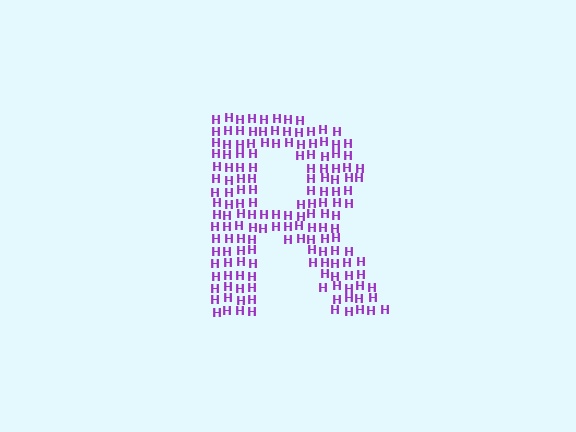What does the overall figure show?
The overall figure shows the letter R.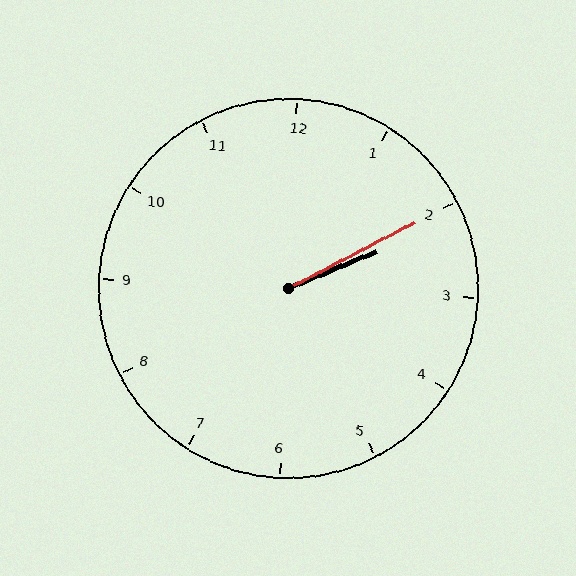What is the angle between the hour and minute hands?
Approximately 5 degrees.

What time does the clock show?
2:10.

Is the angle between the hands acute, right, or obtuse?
It is acute.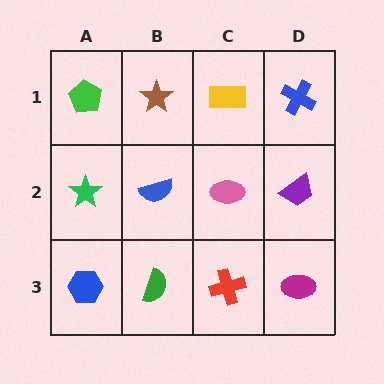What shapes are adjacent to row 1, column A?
A green star (row 2, column A), a brown star (row 1, column B).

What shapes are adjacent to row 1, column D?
A purple trapezoid (row 2, column D), a yellow rectangle (row 1, column C).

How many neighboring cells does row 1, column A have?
2.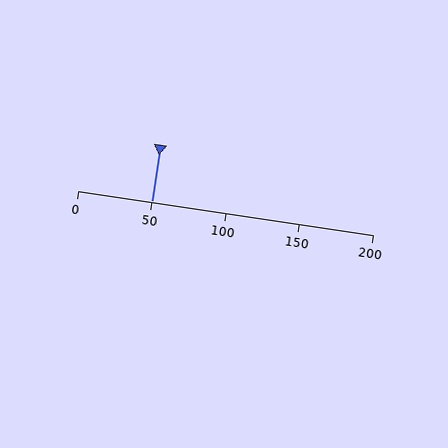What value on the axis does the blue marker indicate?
The marker indicates approximately 50.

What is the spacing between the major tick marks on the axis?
The major ticks are spaced 50 apart.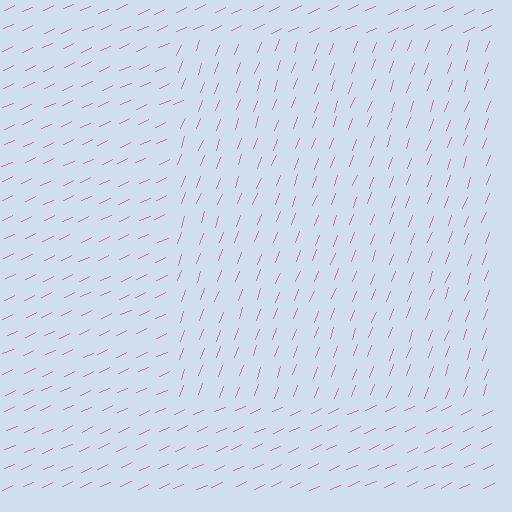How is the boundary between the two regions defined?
The boundary is defined purely by a change in line orientation (approximately 45 degrees difference). All lines are the same color and thickness.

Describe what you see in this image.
The image is filled with small pink line segments. A rectangle region in the image has lines oriented differently from the surrounding lines, creating a visible texture boundary.